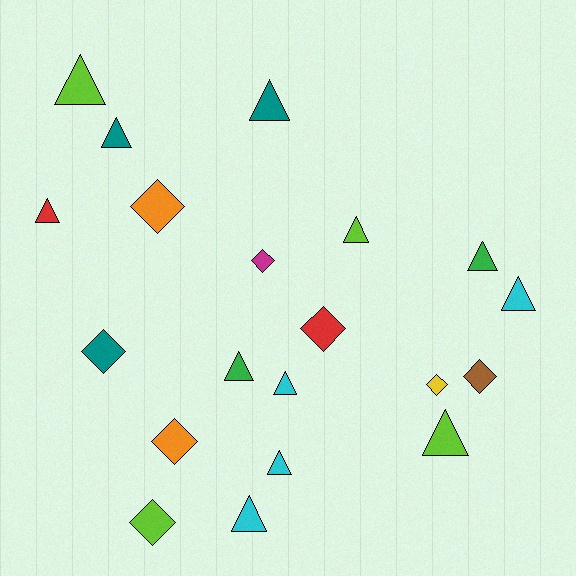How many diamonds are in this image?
There are 8 diamonds.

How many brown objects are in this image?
There is 1 brown object.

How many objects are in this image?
There are 20 objects.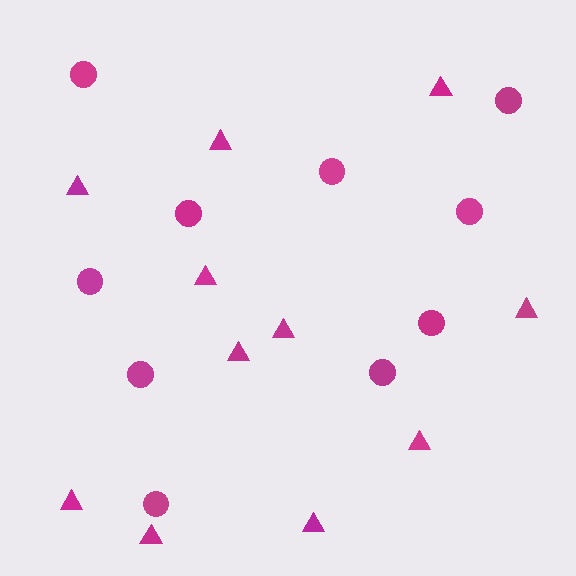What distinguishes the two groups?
There are 2 groups: one group of circles (10) and one group of triangles (11).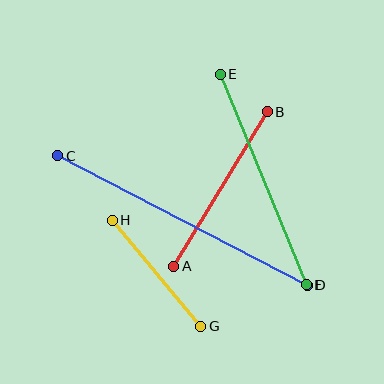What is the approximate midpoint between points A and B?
The midpoint is at approximately (220, 189) pixels.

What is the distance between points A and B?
The distance is approximately 180 pixels.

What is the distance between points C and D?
The distance is approximately 281 pixels.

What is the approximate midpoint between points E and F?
The midpoint is at approximately (263, 179) pixels.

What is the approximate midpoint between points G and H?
The midpoint is at approximately (157, 273) pixels.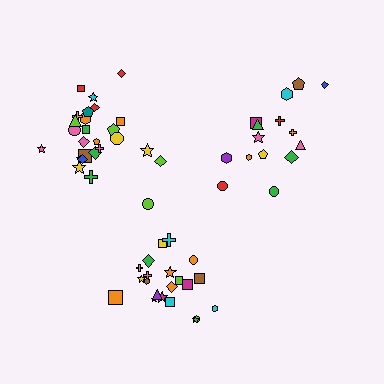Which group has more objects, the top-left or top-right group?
The top-left group.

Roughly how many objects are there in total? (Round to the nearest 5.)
Roughly 60 objects in total.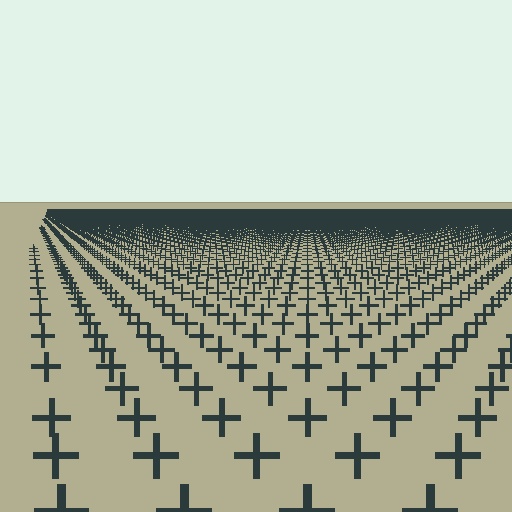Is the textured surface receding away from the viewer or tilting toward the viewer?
The surface is receding away from the viewer. Texture elements get smaller and denser toward the top.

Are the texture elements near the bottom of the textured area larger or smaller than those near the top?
Larger. Near the bottom, elements are closer to the viewer and appear at a bigger on-screen size.